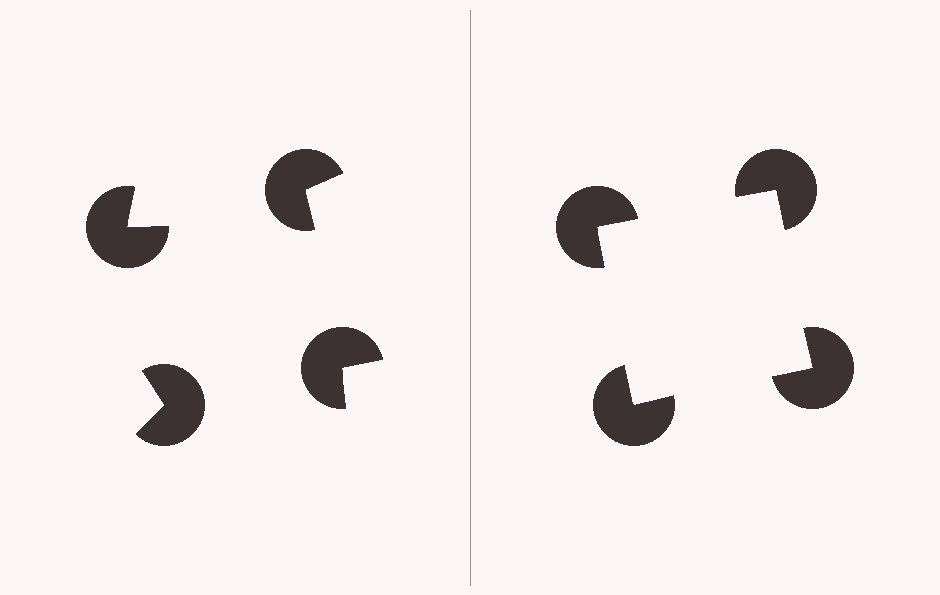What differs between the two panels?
The pac-man discs are positioned identically on both sides; only the wedge orientations differ. On the right they align to a square; on the left they are misaligned.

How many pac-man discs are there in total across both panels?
8 — 4 on each side.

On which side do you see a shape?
An illusory square appears on the right side. On the left side the wedge cuts are rotated, so no coherent shape forms.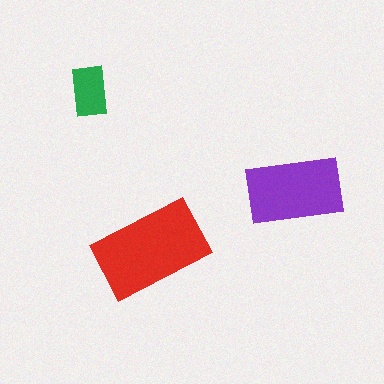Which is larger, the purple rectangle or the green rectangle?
The purple one.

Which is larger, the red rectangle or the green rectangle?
The red one.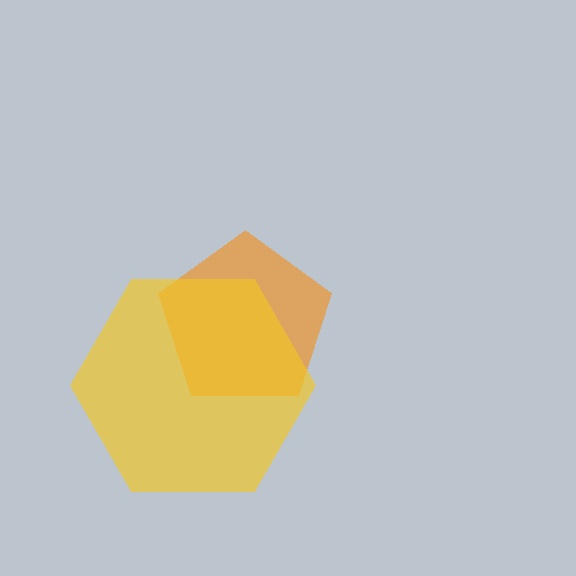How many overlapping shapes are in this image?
There are 2 overlapping shapes in the image.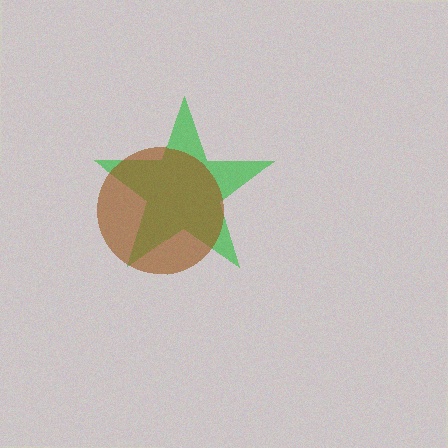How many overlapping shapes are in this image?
There are 2 overlapping shapes in the image.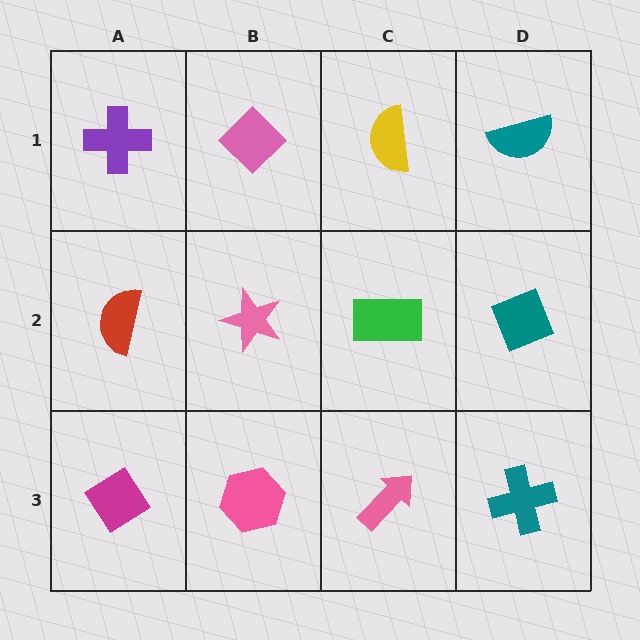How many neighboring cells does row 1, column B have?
3.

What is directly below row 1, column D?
A teal diamond.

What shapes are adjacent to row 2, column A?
A purple cross (row 1, column A), a magenta diamond (row 3, column A), a pink star (row 2, column B).